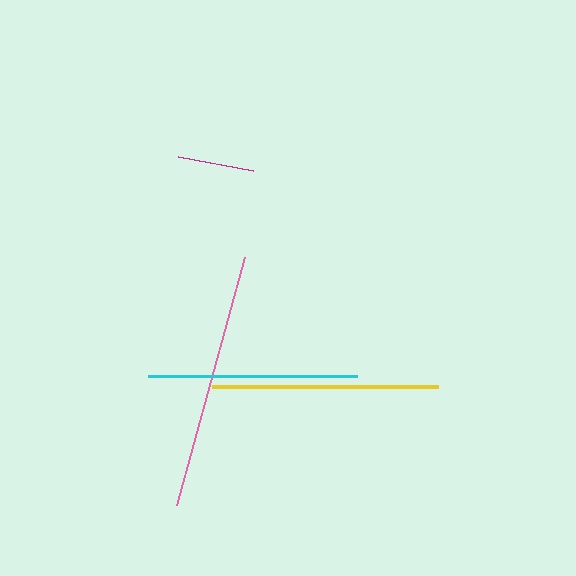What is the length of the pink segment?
The pink segment is approximately 258 pixels long.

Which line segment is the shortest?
The magenta line is the shortest at approximately 76 pixels.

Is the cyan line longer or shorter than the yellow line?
The yellow line is longer than the cyan line.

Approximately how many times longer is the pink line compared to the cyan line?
The pink line is approximately 1.2 times the length of the cyan line.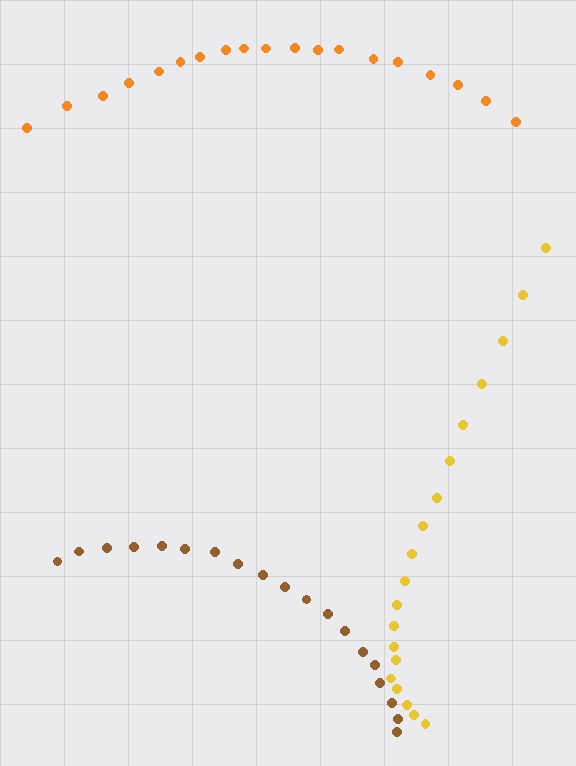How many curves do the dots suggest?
There are 3 distinct paths.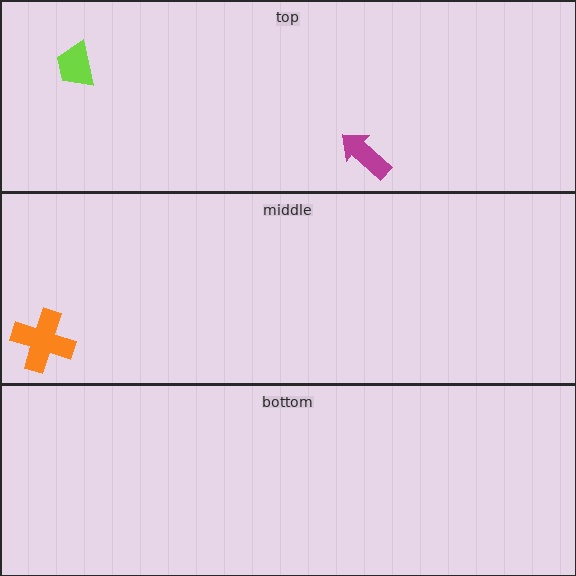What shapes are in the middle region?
The orange cross.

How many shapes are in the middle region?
1.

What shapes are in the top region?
The magenta arrow, the lime trapezoid.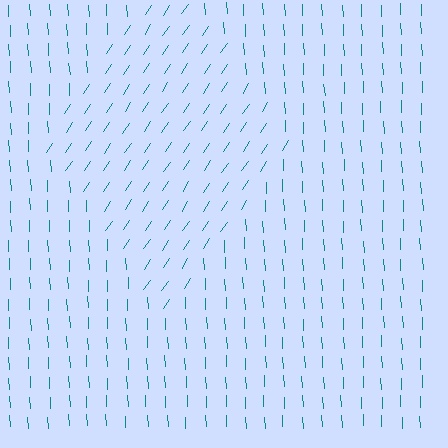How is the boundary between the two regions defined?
The boundary is defined purely by a change in line orientation (approximately 36 degrees difference). All lines are the same color and thickness.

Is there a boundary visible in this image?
Yes, there is a texture boundary formed by a change in line orientation.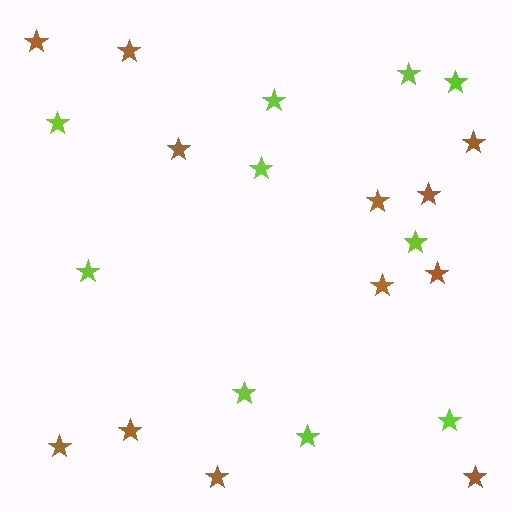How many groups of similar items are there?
There are 2 groups: one group of brown stars (12) and one group of lime stars (10).